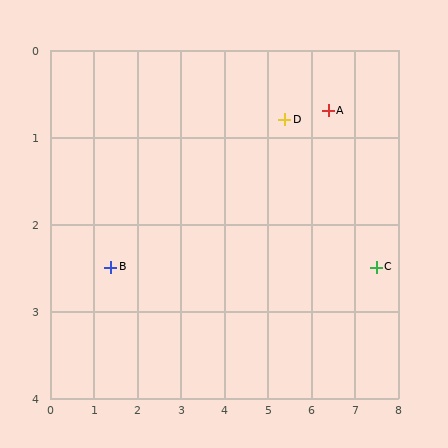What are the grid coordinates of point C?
Point C is at approximately (7.5, 2.5).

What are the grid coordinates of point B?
Point B is at approximately (1.4, 2.5).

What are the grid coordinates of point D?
Point D is at approximately (5.4, 0.8).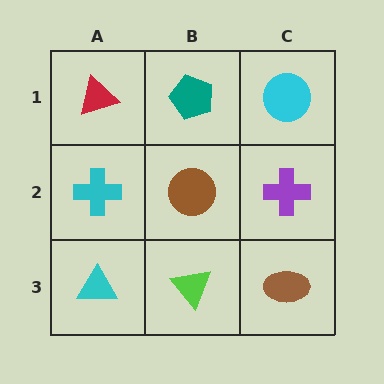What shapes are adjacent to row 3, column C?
A purple cross (row 2, column C), a lime triangle (row 3, column B).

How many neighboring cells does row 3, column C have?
2.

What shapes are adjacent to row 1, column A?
A cyan cross (row 2, column A), a teal pentagon (row 1, column B).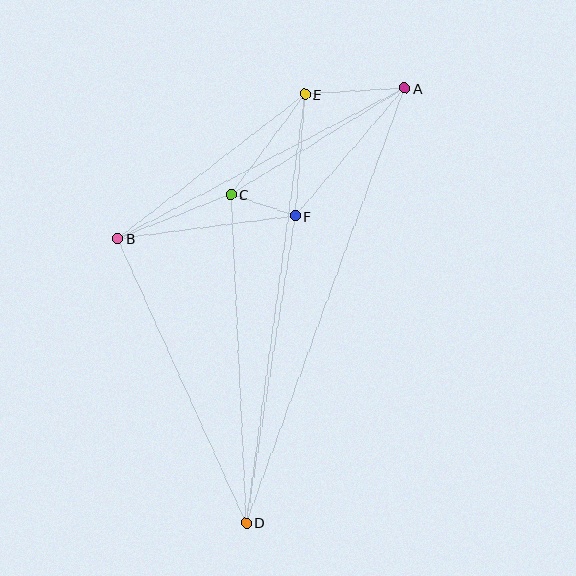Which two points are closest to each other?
Points C and F are closest to each other.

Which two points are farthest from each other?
Points A and D are farthest from each other.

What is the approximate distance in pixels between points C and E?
The distance between C and E is approximately 124 pixels.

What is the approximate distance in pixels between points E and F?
The distance between E and F is approximately 122 pixels.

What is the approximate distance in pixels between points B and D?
The distance between B and D is approximately 313 pixels.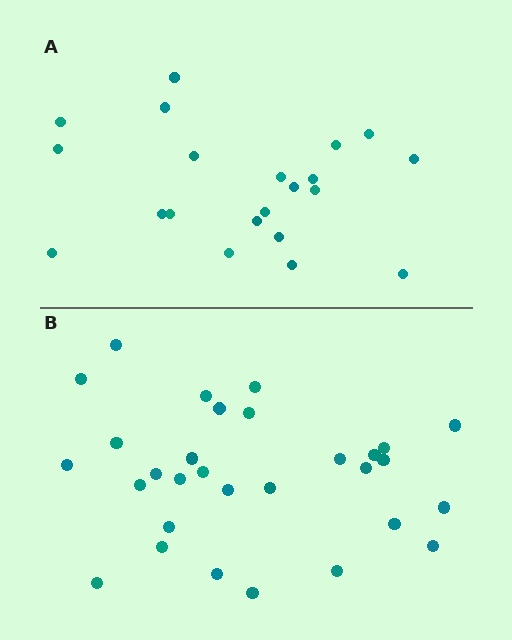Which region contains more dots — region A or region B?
Region B (the bottom region) has more dots.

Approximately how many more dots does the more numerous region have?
Region B has roughly 8 or so more dots than region A.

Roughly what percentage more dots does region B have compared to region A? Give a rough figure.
About 45% more.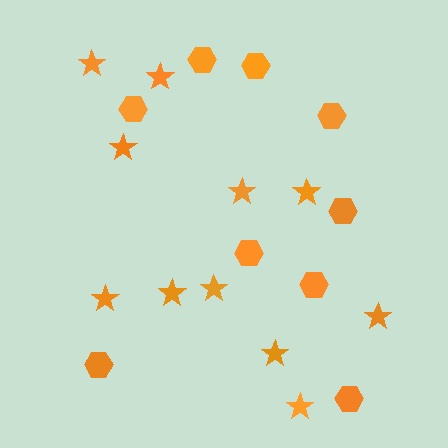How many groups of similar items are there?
There are 2 groups: one group of hexagons (9) and one group of stars (11).